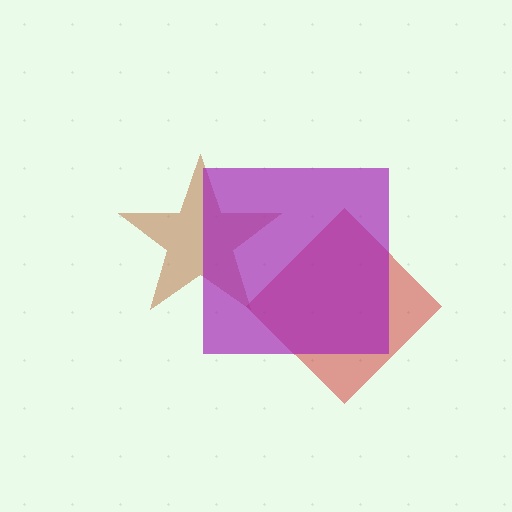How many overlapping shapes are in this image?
There are 3 overlapping shapes in the image.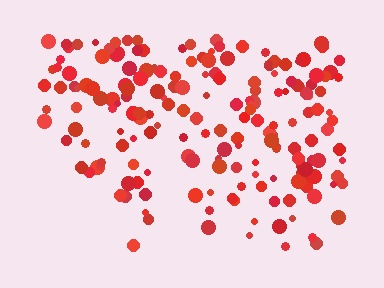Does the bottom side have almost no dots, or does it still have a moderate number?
Still a moderate number, just noticeably fewer than the top.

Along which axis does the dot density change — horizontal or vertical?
Vertical.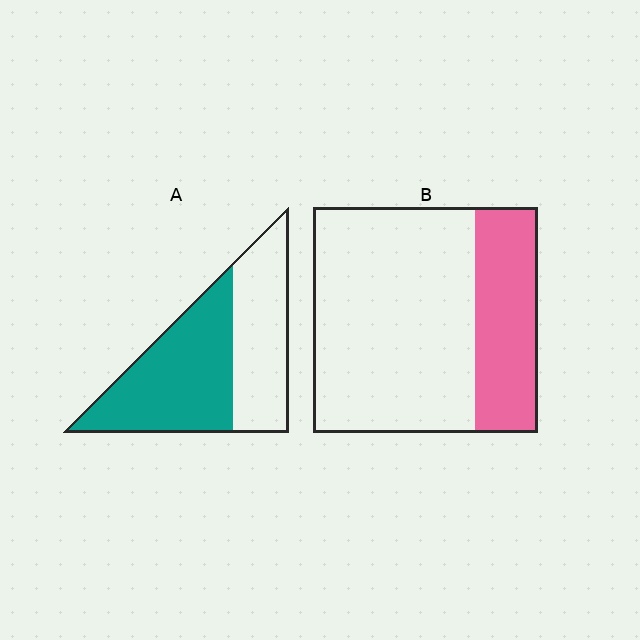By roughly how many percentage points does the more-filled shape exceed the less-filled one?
By roughly 30 percentage points (A over B).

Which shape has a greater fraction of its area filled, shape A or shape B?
Shape A.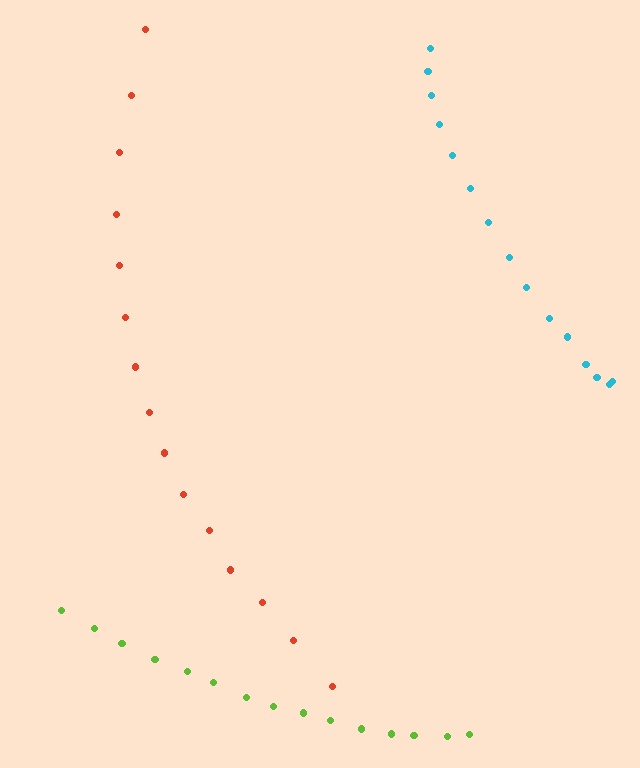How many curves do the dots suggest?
There are 3 distinct paths.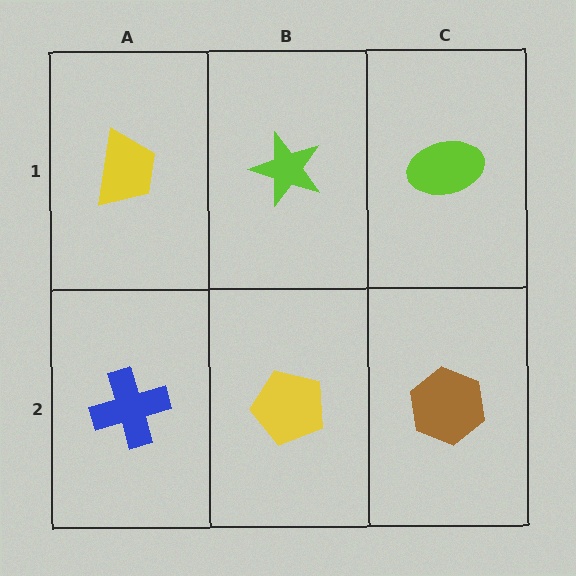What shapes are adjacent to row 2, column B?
A lime star (row 1, column B), a blue cross (row 2, column A), a brown hexagon (row 2, column C).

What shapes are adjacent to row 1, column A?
A blue cross (row 2, column A), a lime star (row 1, column B).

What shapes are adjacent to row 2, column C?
A lime ellipse (row 1, column C), a yellow pentagon (row 2, column B).